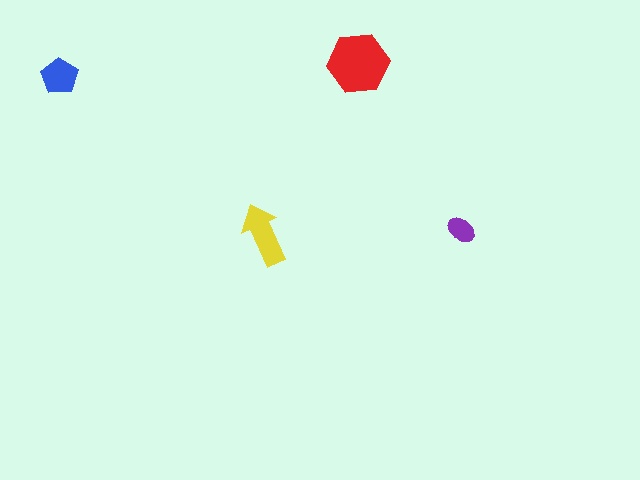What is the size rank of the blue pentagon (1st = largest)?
3rd.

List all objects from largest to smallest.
The red hexagon, the yellow arrow, the blue pentagon, the purple ellipse.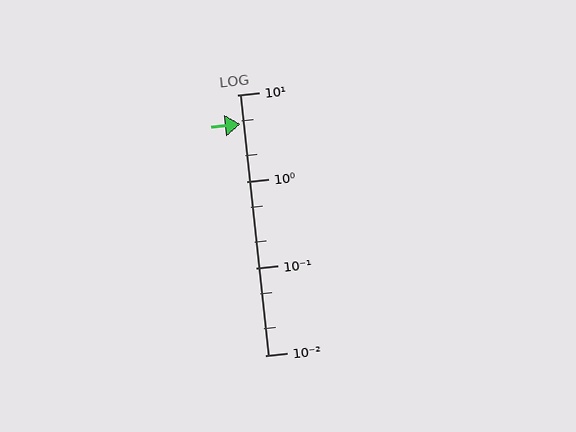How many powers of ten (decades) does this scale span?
The scale spans 3 decades, from 0.01 to 10.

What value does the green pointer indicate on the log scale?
The pointer indicates approximately 4.6.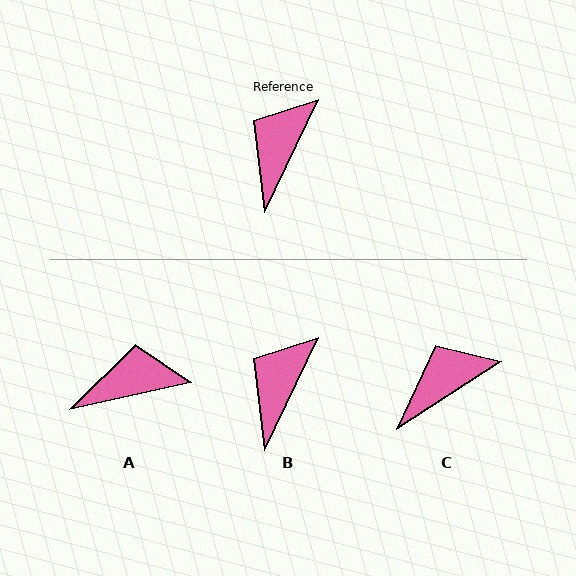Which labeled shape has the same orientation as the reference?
B.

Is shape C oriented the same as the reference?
No, it is off by about 32 degrees.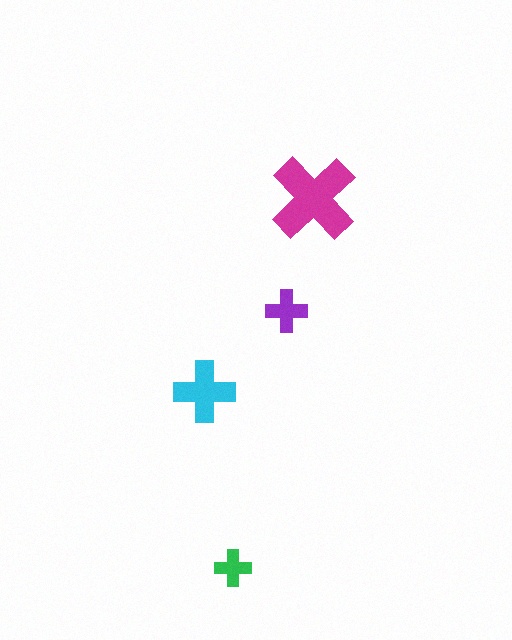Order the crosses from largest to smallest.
the magenta one, the cyan one, the purple one, the green one.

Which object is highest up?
The magenta cross is topmost.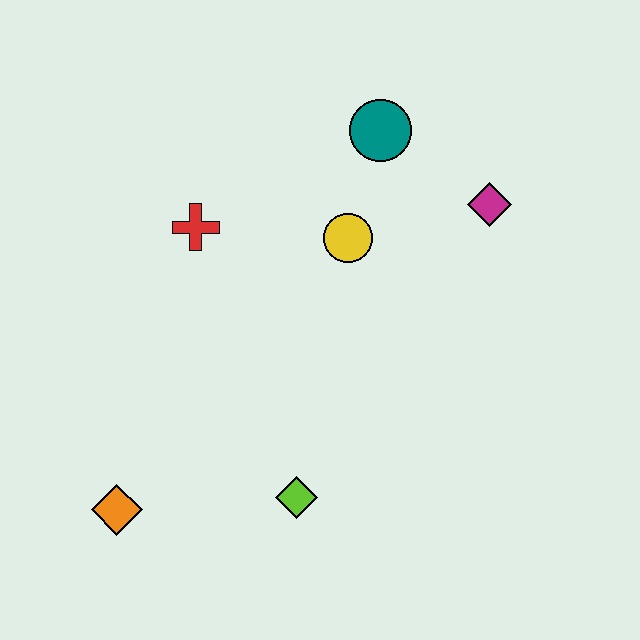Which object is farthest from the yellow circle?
The orange diamond is farthest from the yellow circle.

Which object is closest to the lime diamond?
The orange diamond is closest to the lime diamond.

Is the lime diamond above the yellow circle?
No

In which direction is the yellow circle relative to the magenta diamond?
The yellow circle is to the left of the magenta diamond.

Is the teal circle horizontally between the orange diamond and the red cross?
No